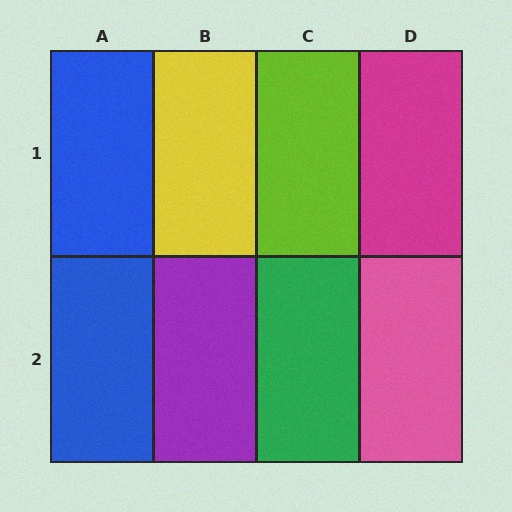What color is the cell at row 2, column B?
Purple.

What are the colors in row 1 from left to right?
Blue, yellow, lime, magenta.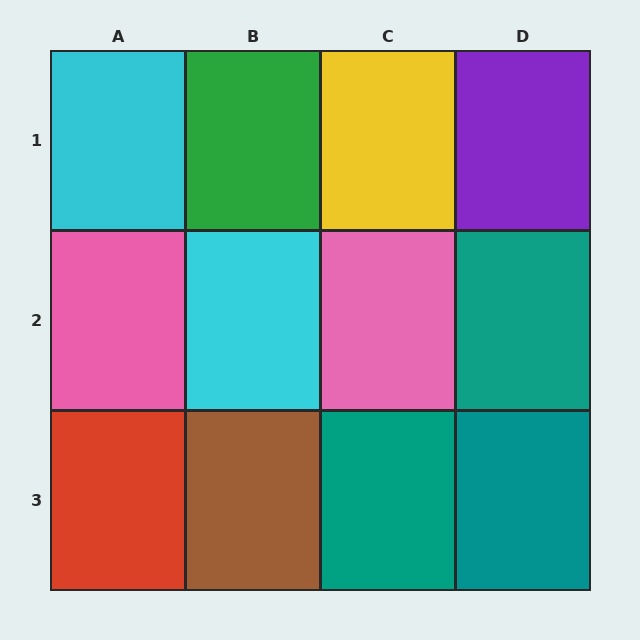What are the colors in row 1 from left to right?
Cyan, green, yellow, purple.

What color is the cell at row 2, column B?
Cyan.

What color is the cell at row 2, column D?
Teal.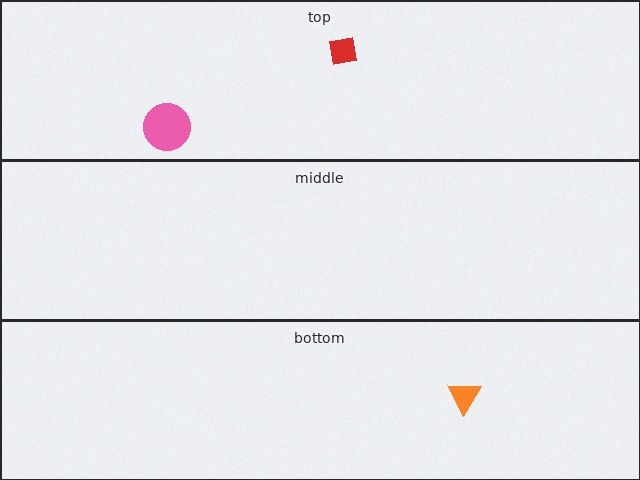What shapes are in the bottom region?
The orange triangle.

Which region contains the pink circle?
The top region.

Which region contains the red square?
The top region.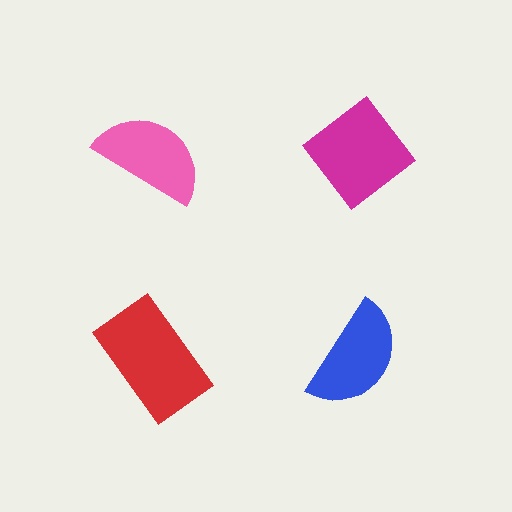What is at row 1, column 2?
A magenta diamond.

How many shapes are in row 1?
2 shapes.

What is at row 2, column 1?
A red rectangle.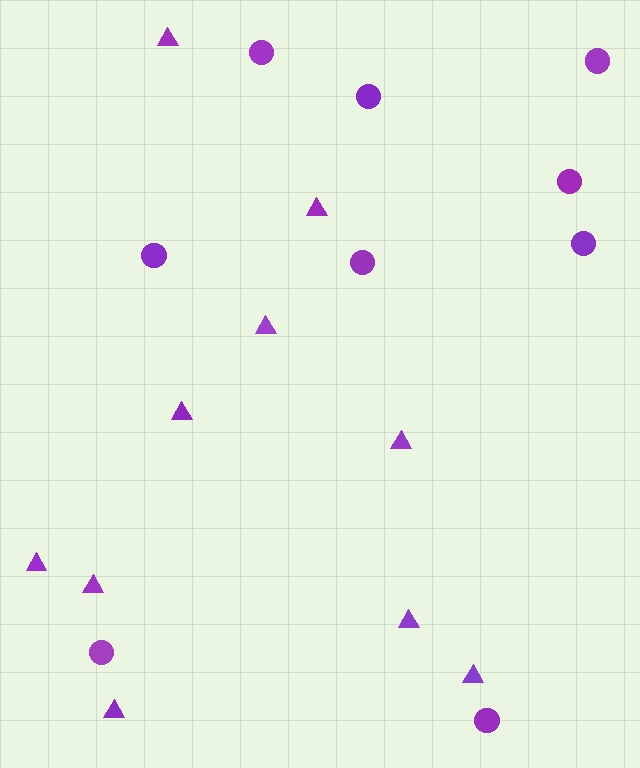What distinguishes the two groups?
There are 2 groups: one group of circles (9) and one group of triangles (10).